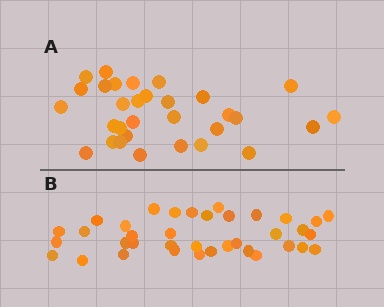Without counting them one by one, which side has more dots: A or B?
Region B (the bottom region) has more dots.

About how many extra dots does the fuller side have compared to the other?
Region B has about 6 more dots than region A.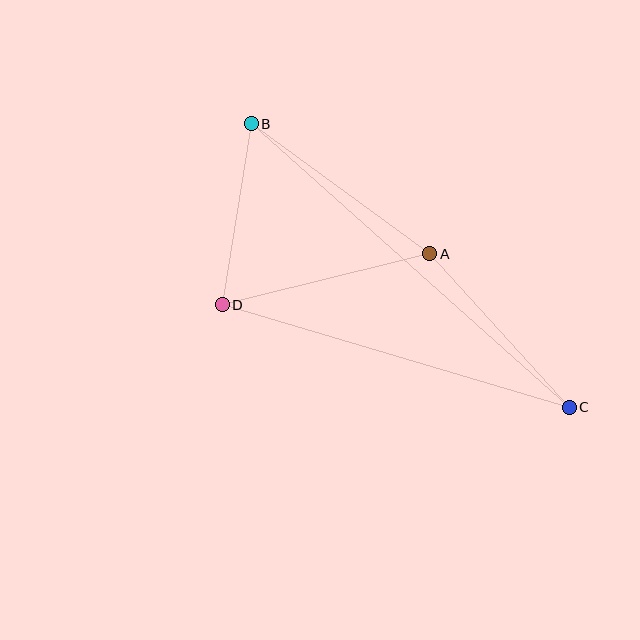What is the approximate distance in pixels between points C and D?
The distance between C and D is approximately 362 pixels.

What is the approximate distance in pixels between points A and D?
The distance between A and D is approximately 214 pixels.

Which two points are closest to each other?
Points B and D are closest to each other.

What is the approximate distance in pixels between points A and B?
The distance between A and B is approximately 221 pixels.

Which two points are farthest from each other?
Points B and C are farthest from each other.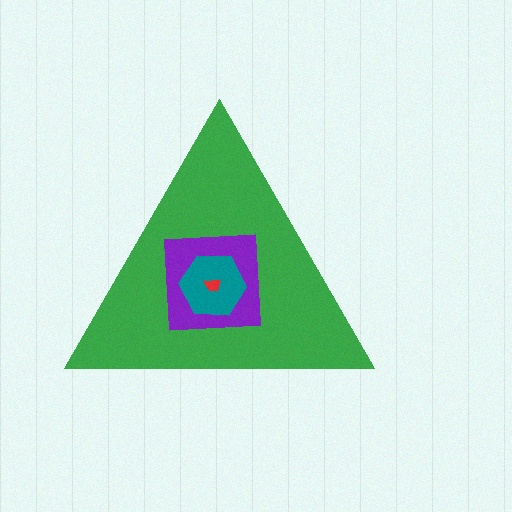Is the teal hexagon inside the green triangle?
Yes.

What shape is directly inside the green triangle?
The purple square.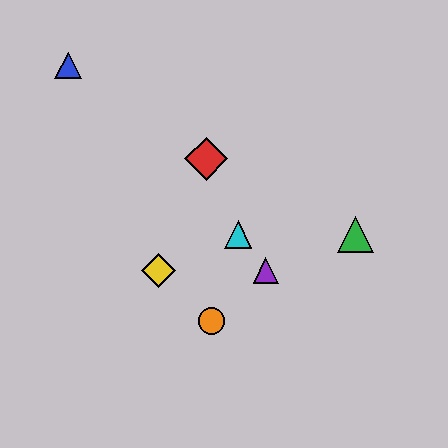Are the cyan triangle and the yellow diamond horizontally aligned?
No, the cyan triangle is at y≈235 and the yellow diamond is at y≈271.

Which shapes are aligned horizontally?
The green triangle, the cyan triangle are aligned horizontally.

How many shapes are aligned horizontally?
2 shapes (the green triangle, the cyan triangle) are aligned horizontally.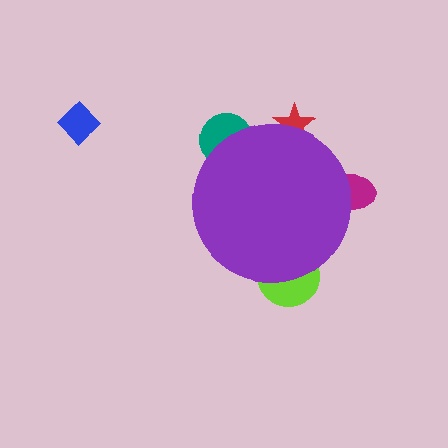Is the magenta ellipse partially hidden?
Yes, the magenta ellipse is partially hidden behind the purple circle.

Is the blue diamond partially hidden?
No, the blue diamond is fully visible.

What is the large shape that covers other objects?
A purple circle.